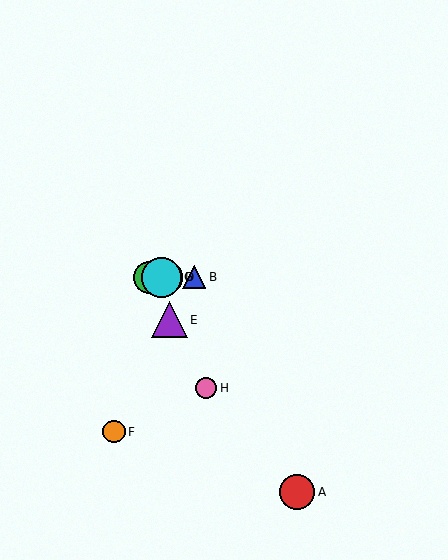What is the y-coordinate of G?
Object G is at y≈277.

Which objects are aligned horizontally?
Objects B, C, D, G are aligned horizontally.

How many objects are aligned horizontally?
4 objects (B, C, D, G) are aligned horizontally.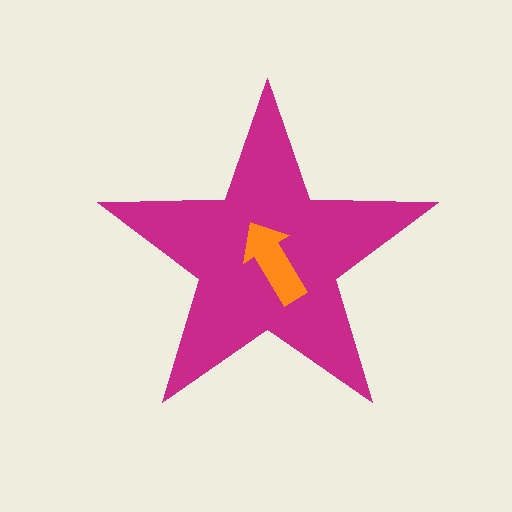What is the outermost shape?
The magenta star.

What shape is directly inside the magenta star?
The orange arrow.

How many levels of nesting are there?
2.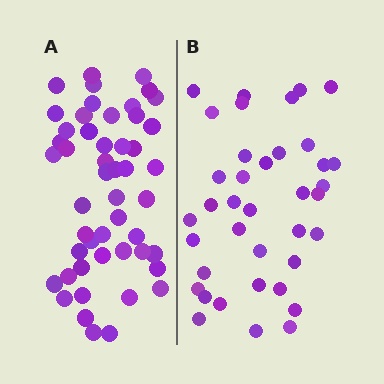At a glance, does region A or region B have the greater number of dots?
Region A (the left region) has more dots.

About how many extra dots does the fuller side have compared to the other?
Region A has roughly 12 or so more dots than region B.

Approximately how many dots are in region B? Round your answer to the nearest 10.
About 40 dots. (The exact count is 38, which rounds to 40.)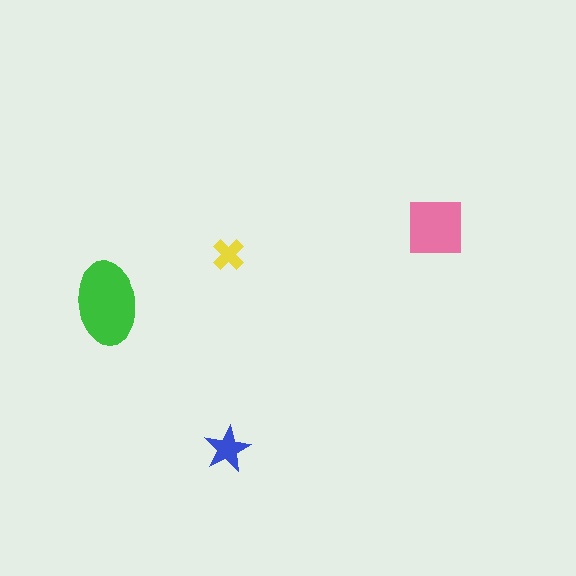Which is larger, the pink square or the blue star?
The pink square.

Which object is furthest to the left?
The green ellipse is leftmost.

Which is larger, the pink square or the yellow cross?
The pink square.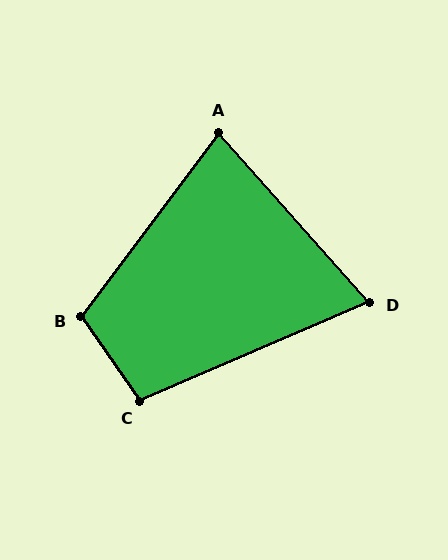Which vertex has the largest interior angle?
B, at approximately 108 degrees.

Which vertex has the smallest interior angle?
D, at approximately 72 degrees.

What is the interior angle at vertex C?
Approximately 101 degrees (obtuse).